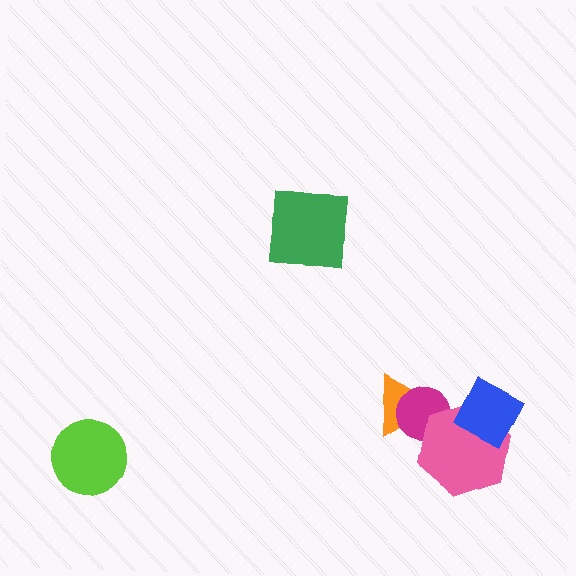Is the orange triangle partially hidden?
Yes, it is partially covered by another shape.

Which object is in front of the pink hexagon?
The blue diamond is in front of the pink hexagon.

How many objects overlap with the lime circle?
0 objects overlap with the lime circle.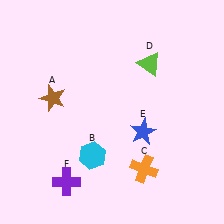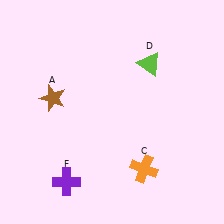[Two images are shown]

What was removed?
The cyan hexagon (B), the blue star (E) were removed in Image 2.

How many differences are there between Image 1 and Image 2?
There are 2 differences between the two images.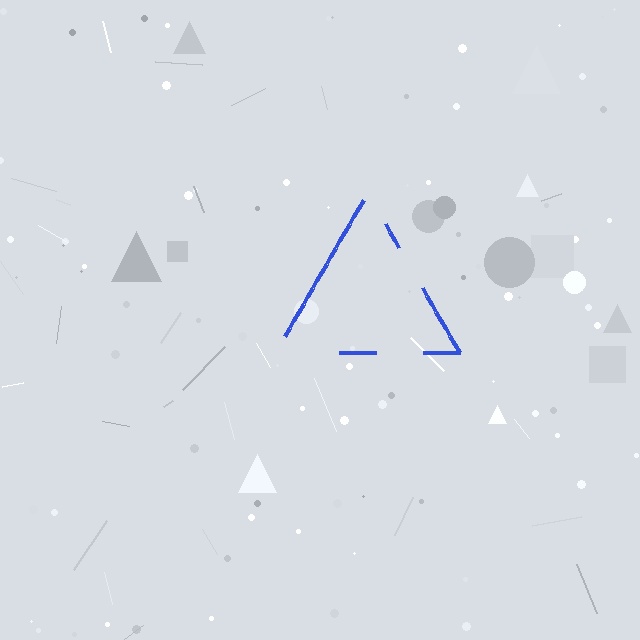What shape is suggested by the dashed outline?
The dashed outline suggests a triangle.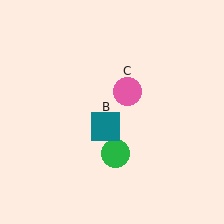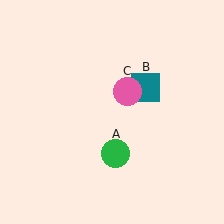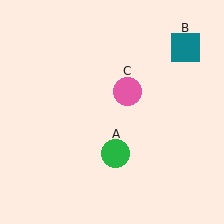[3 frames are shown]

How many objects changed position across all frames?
1 object changed position: teal square (object B).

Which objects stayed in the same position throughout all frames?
Green circle (object A) and pink circle (object C) remained stationary.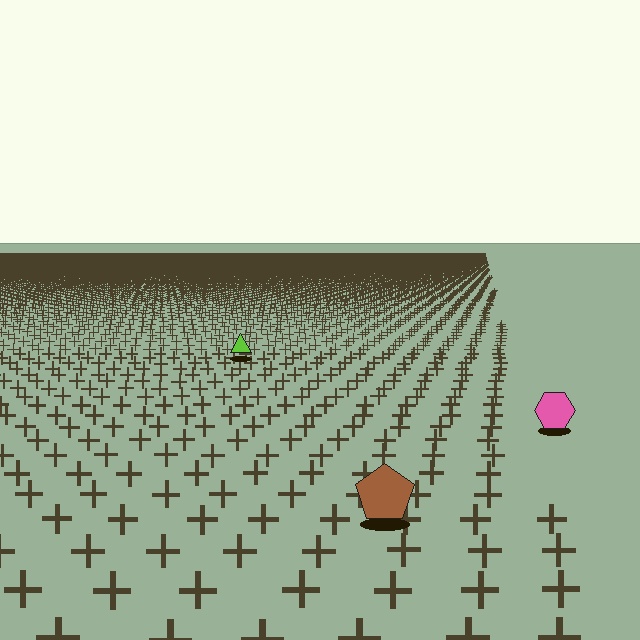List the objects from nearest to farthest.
From nearest to farthest: the brown pentagon, the pink hexagon, the lime triangle.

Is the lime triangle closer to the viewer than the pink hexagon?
No. The pink hexagon is closer — you can tell from the texture gradient: the ground texture is coarser near it.